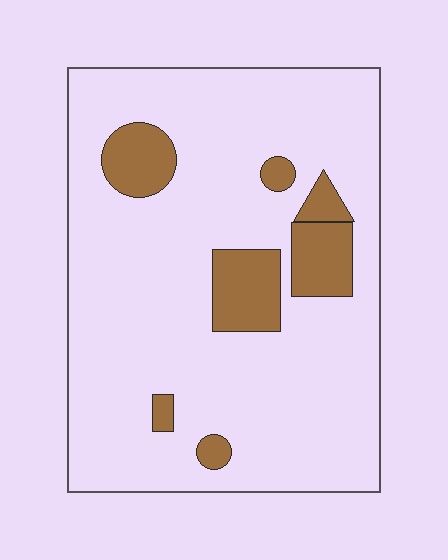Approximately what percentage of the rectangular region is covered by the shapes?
Approximately 15%.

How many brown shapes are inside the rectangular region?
7.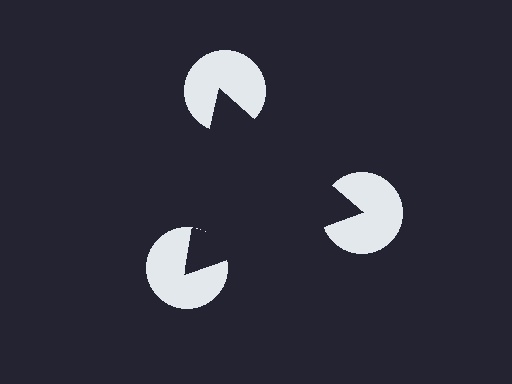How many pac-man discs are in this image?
There are 3 — one at each vertex of the illusory triangle.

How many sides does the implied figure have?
3 sides.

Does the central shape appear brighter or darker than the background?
It typically appears slightly darker than the background, even though no actual brightness change is drawn.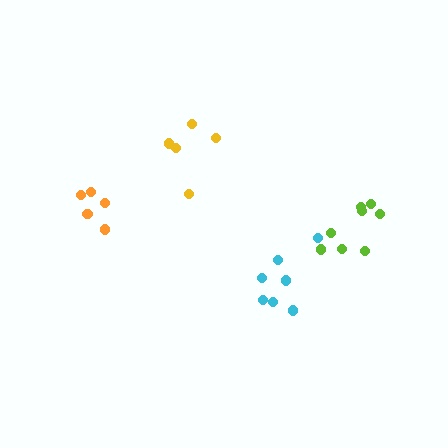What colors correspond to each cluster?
The clusters are colored: orange, yellow, cyan, lime.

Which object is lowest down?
The cyan cluster is bottommost.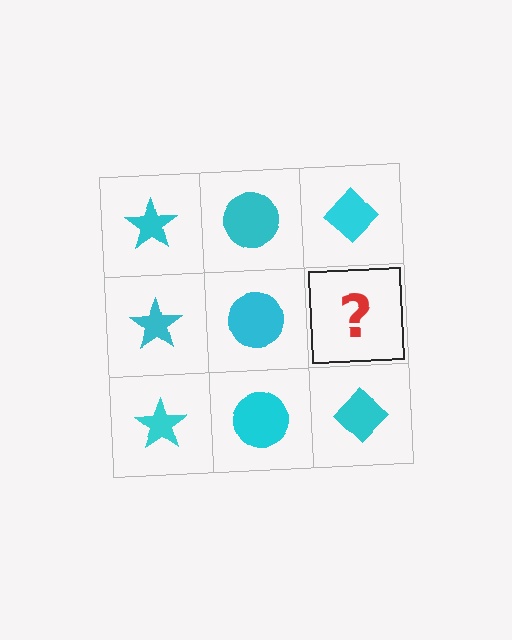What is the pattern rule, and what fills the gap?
The rule is that each column has a consistent shape. The gap should be filled with a cyan diamond.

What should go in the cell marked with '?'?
The missing cell should contain a cyan diamond.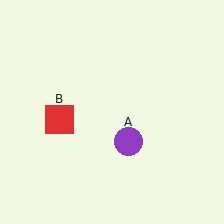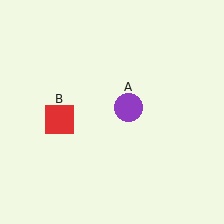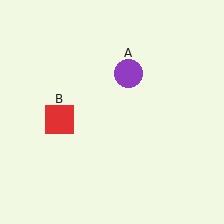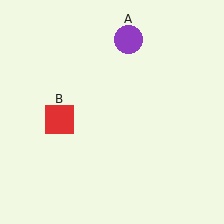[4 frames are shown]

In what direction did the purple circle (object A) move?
The purple circle (object A) moved up.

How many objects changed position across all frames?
1 object changed position: purple circle (object A).